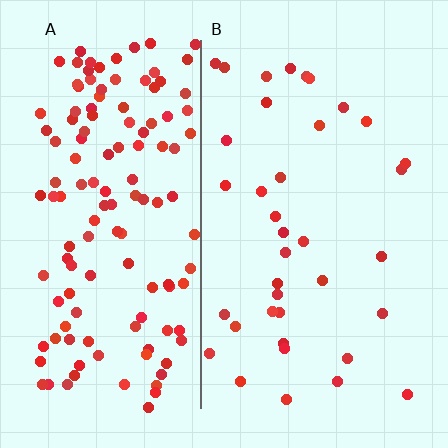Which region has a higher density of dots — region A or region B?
A (the left).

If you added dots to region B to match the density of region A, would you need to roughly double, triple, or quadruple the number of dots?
Approximately quadruple.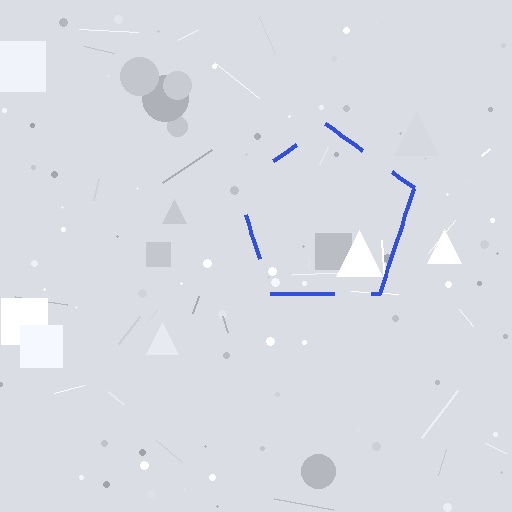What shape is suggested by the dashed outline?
The dashed outline suggests a pentagon.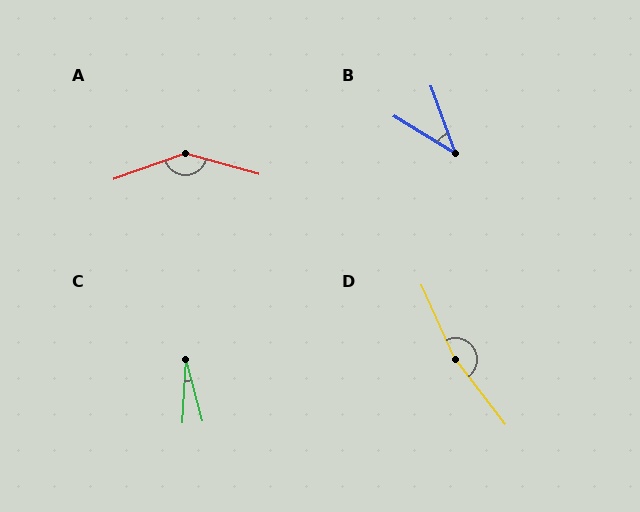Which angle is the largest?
D, at approximately 167 degrees.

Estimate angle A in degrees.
Approximately 145 degrees.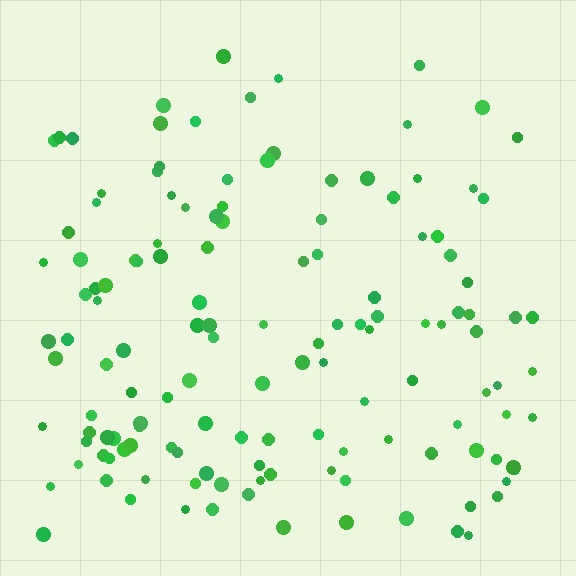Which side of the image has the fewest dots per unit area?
The top.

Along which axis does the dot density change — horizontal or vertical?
Vertical.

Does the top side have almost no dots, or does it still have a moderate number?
Still a moderate number, just noticeably fewer than the bottom.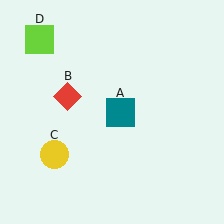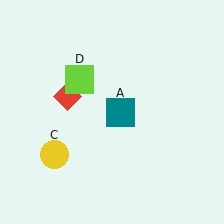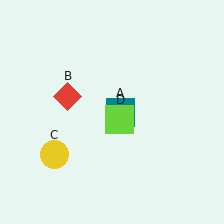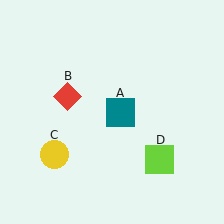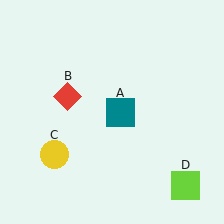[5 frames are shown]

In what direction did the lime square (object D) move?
The lime square (object D) moved down and to the right.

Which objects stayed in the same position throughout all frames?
Teal square (object A) and red diamond (object B) and yellow circle (object C) remained stationary.